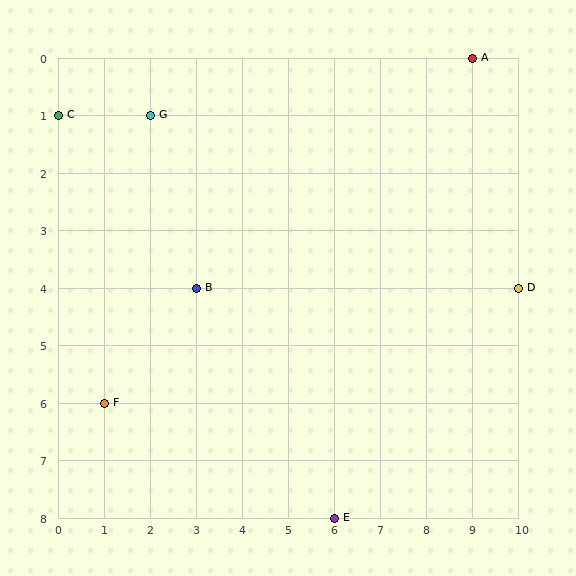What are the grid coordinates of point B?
Point B is at grid coordinates (3, 4).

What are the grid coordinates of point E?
Point E is at grid coordinates (6, 8).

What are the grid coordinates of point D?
Point D is at grid coordinates (10, 4).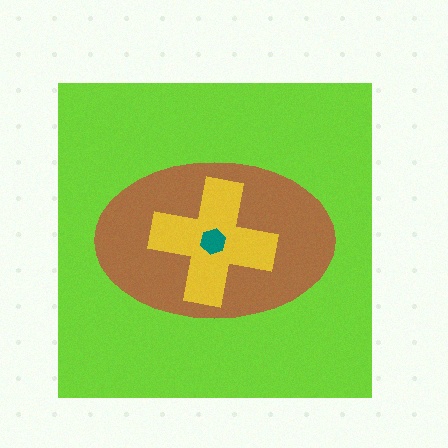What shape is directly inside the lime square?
The brown ellipse.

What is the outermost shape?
The lime square.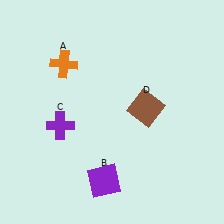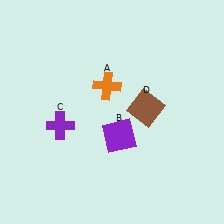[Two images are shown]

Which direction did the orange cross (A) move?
The orange cross (A) moved right.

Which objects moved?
The objects that moved are: the orange cross (A), the purple square (B).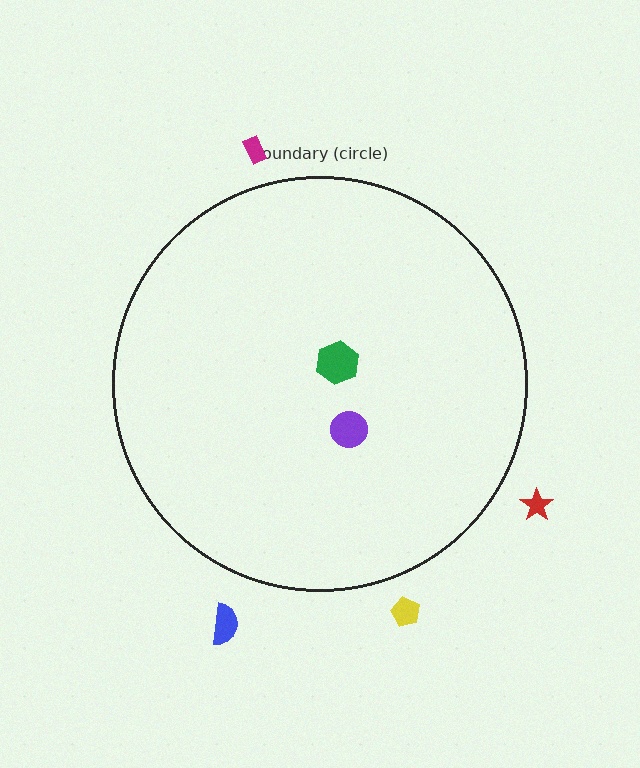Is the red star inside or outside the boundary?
Outside.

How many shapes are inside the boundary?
2 inside, 4 outside.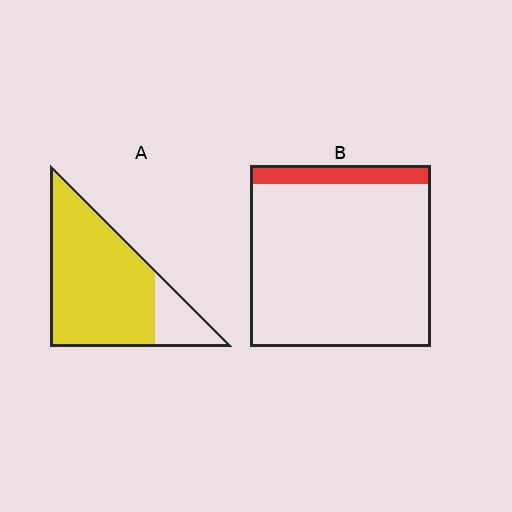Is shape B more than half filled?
No.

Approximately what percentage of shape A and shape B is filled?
A is approximately 80% and B is approximately 10%.